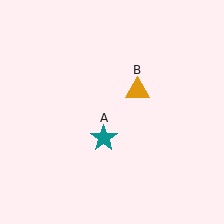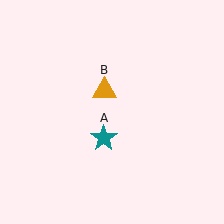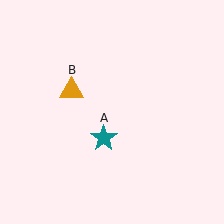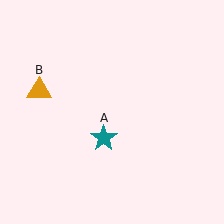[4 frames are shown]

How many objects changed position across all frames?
1 object changed position: orange triangle (object B).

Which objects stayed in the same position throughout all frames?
Teal star (object A) remained stationary.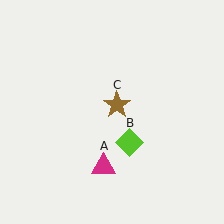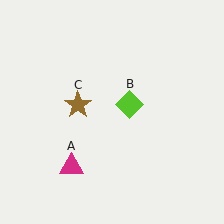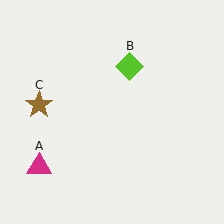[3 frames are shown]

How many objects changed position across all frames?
3 objects changed position: magenta triangle (object A), lime diamond (object B), brown star (object C).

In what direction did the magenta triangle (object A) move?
The magenta triangle (object A) moved left.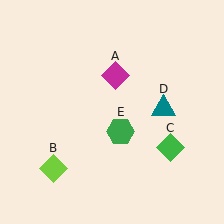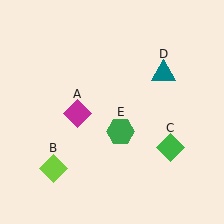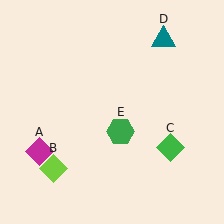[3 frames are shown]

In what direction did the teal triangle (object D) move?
The teal triangle (object D) moved up.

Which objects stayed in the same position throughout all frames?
Lime diamond (object B) and green diamond (object C) and green hexagon (object E) remained stationary.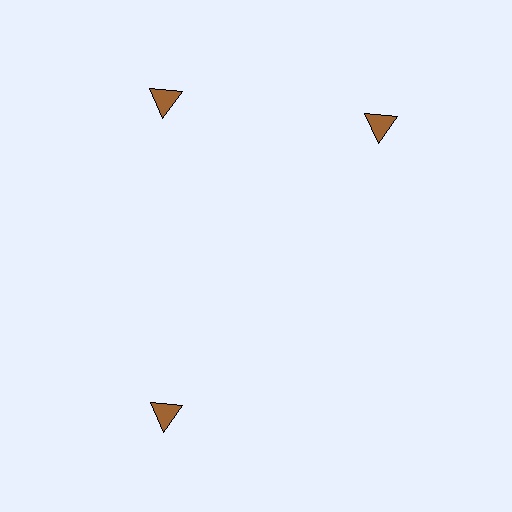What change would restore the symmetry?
The symmetry would be restored by rotating it back into even spacing with its neighbors so that all 3 triangles sit at equal angles and equal distance from the center.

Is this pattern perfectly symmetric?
No. The 3 brown triangles are arranged in a ring, but one element near the 3 o'clock position is rotated out of alignment along the ring, breaking the 3-fold rotational symmetry.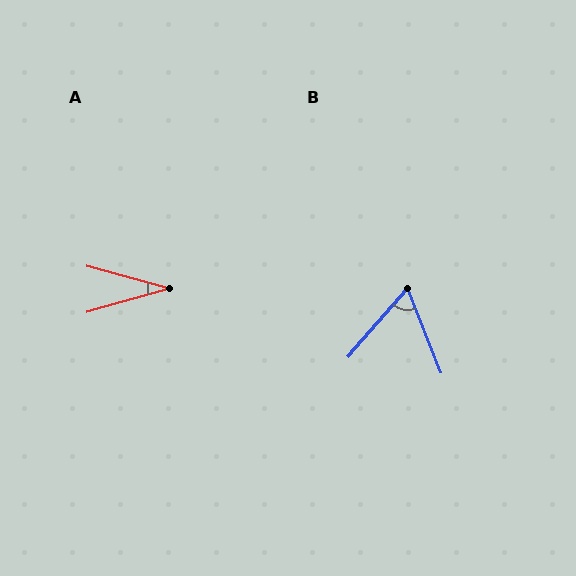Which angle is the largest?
B, at approximately 62 degrees.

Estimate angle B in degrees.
Approximately 62 degrees.